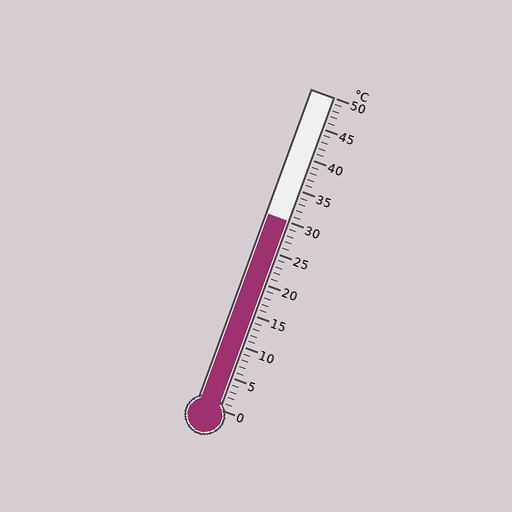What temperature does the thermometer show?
The thermometer shows approximately 30°C.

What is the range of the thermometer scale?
The thermometer scale ranges from 0°C to 50°C.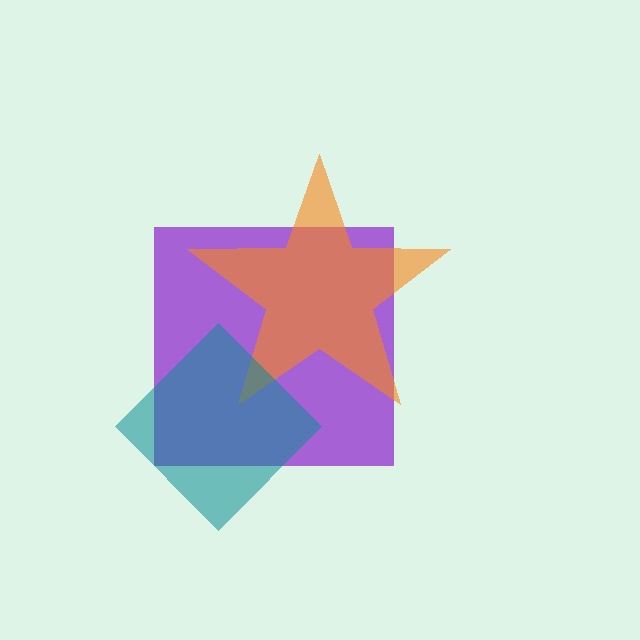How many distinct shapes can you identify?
There are 3 distinct shapes: a purple square, an orange star, a teal diamond.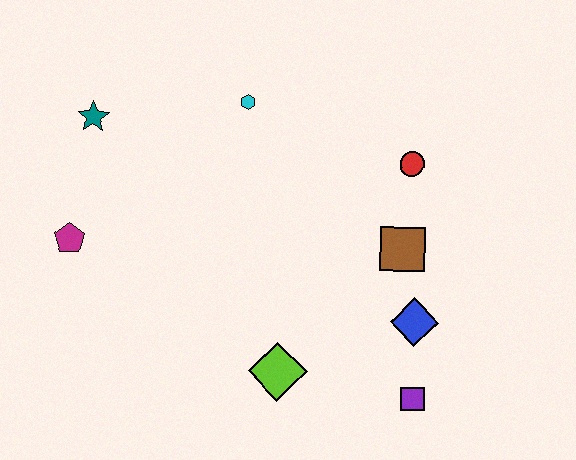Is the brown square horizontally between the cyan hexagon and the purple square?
Yes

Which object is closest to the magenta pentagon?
The teal star is closest to the magenta pentagon.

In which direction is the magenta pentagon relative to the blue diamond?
The magenta pentagon is to the left of the blue diamond.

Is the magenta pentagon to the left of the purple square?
Yes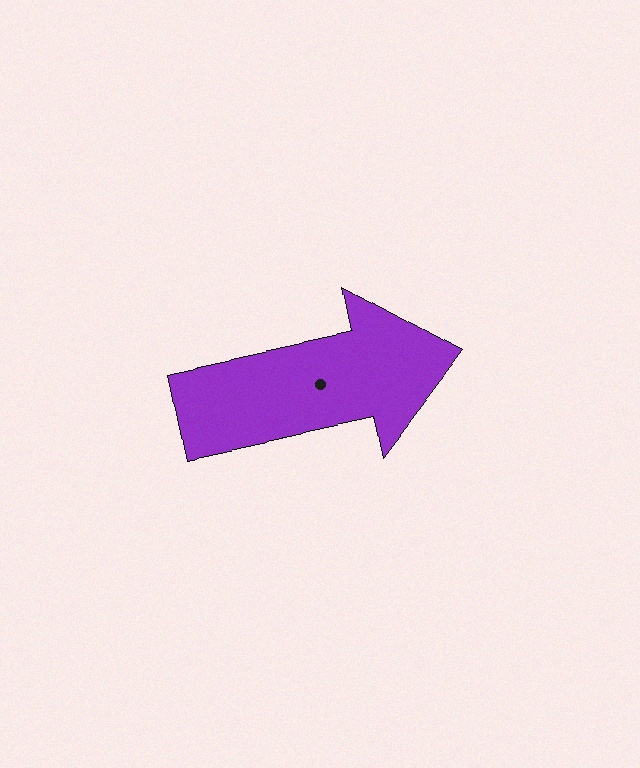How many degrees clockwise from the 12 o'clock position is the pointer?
Approximately 78 degrees.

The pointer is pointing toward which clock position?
Roughly 3 o'clock.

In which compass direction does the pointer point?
East.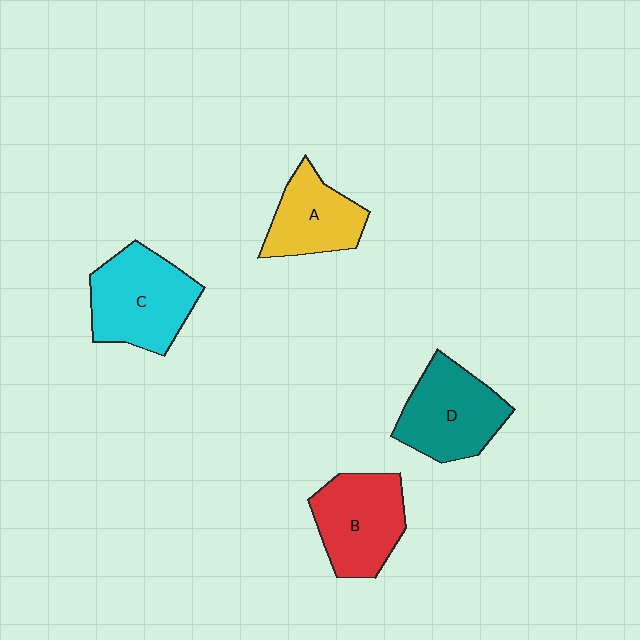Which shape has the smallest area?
Shape A (yellow).